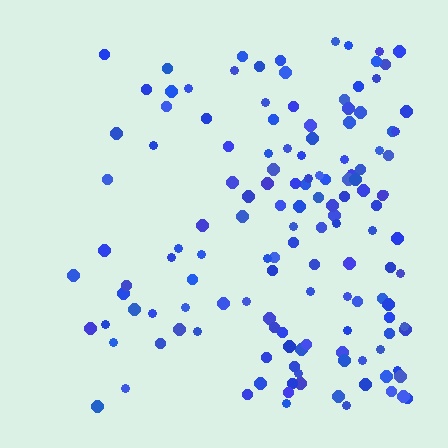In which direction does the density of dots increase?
From left to right, with the right side densest.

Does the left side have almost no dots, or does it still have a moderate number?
Still a moderate number, just noticeably fewer than the right.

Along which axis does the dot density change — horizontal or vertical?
Horizontal.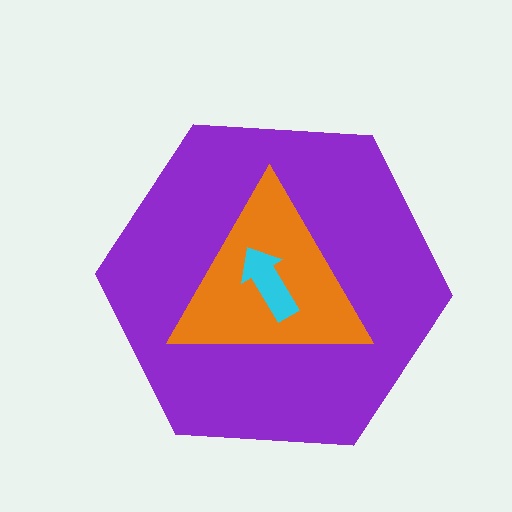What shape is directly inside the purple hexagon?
The orange triangle.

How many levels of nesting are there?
3.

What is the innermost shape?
The cyan arrow.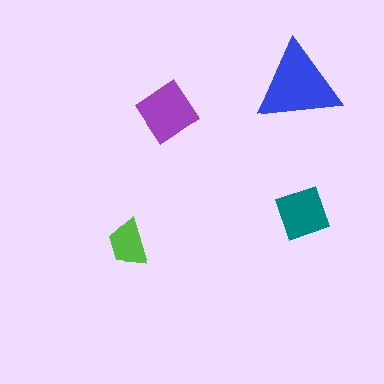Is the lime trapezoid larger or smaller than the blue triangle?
Smaller.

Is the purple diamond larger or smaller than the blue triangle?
Smaller.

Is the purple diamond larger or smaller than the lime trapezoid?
Larger.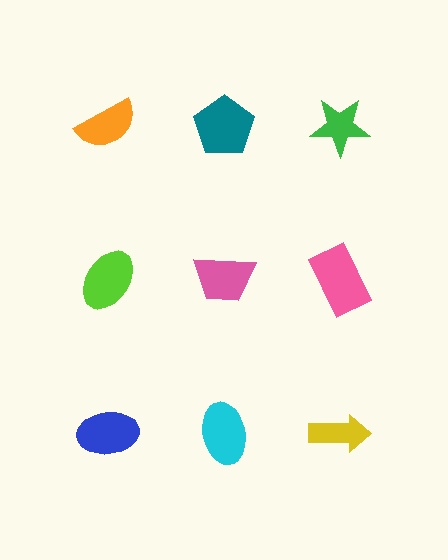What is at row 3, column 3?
A yellow arrow.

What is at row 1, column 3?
A green star.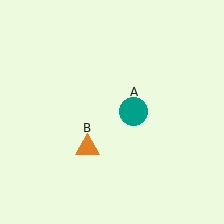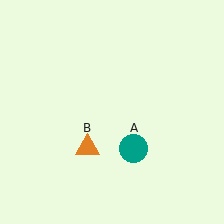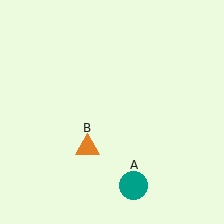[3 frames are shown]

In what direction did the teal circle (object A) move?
The teal circle (object A) moved down.